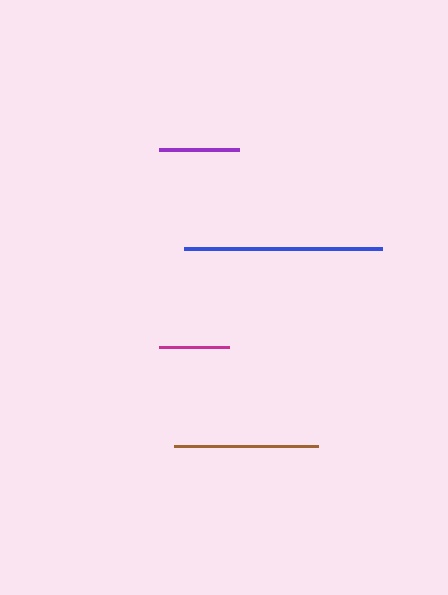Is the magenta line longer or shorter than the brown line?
The brown line is longer than the magenta line.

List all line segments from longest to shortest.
From longest to shortest: blue, brown, purple, magenta.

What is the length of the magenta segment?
The magenta segment is approximately 71 pixels long.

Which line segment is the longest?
The blue line is the longest at approximately 198 pixels.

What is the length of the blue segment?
The blue segment is approximately 198 pixels long.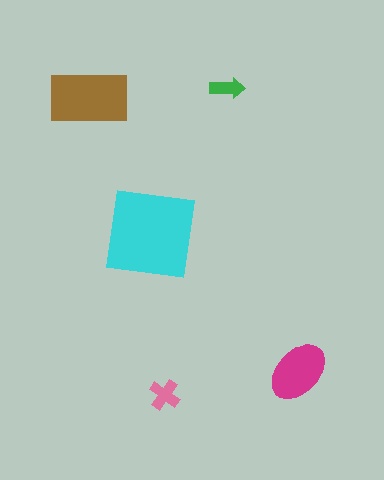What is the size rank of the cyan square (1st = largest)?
1st.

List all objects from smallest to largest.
The green arrow, the pink cross, the magenta ellipse, the brown rectangle, the cyan square.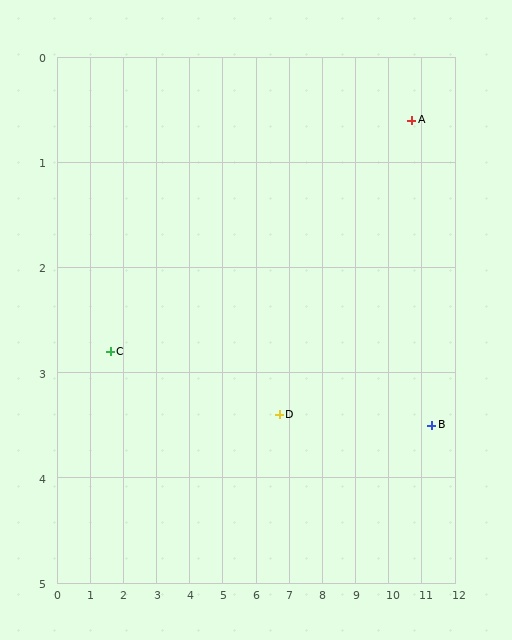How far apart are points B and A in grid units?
Points B and A are about 3.0 grid units apart.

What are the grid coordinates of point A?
Point A is at approximately (10.7, 0.6).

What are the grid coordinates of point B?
Point B is at approximately (11.3, 3.5).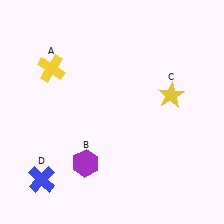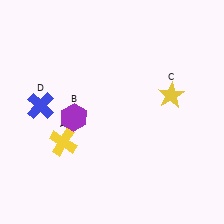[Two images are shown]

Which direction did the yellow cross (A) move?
The yellow cross (A) moved down.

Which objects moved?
The objects that moved are: the yellow cross (A), the purple hexagon (B), the blue cross (D).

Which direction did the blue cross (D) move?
The blue cross (D) moved up.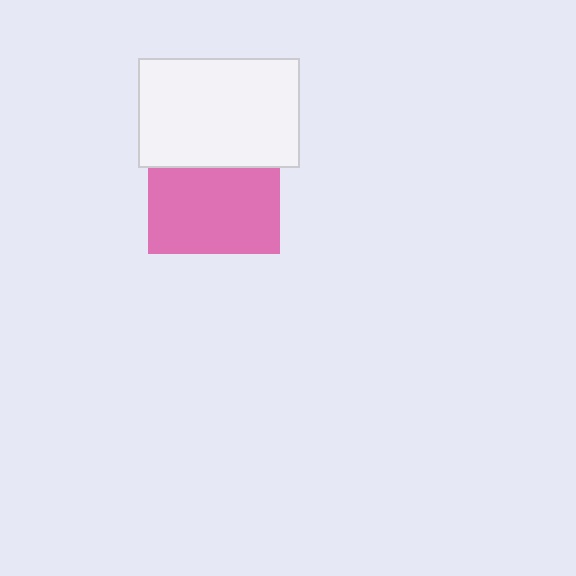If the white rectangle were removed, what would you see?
You would see the complete pink square.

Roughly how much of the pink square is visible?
Most of it is visible (roughly 65%).